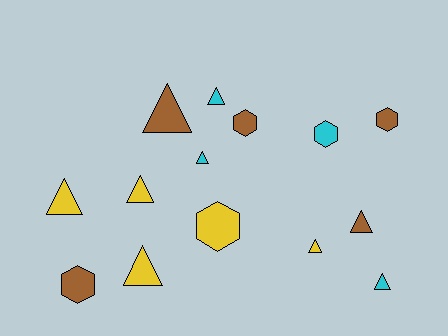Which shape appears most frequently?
Triangle, with 9 objects.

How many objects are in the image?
There are 14 objects.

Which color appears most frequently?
Yellow, with 5 objects.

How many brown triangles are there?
There are 2 brown triangles.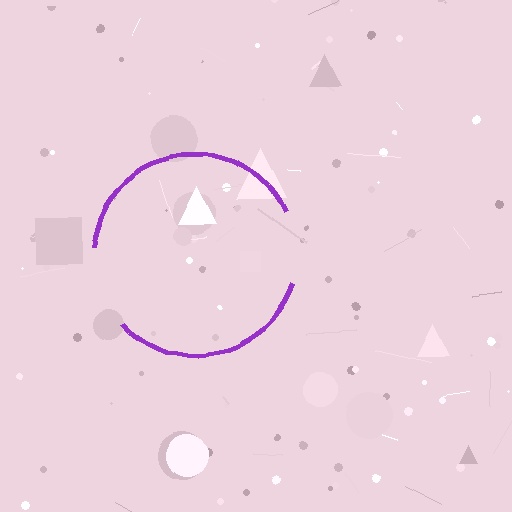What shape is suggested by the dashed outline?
The dashed outline suggests a circle.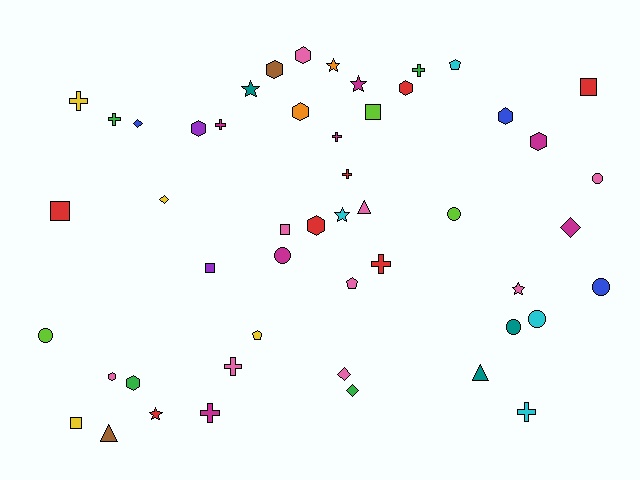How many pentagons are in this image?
There are 3 pentagons.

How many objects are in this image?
There are 50 objects.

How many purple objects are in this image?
There are 2 purple objects.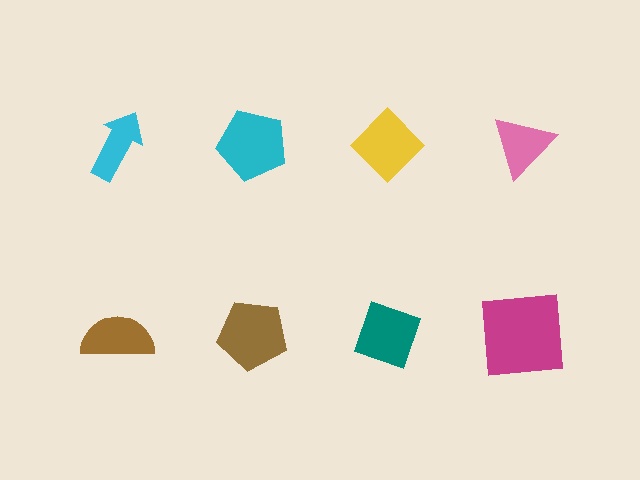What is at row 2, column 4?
A magenta square.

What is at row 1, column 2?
A cyan pentagon.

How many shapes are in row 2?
4 shapes.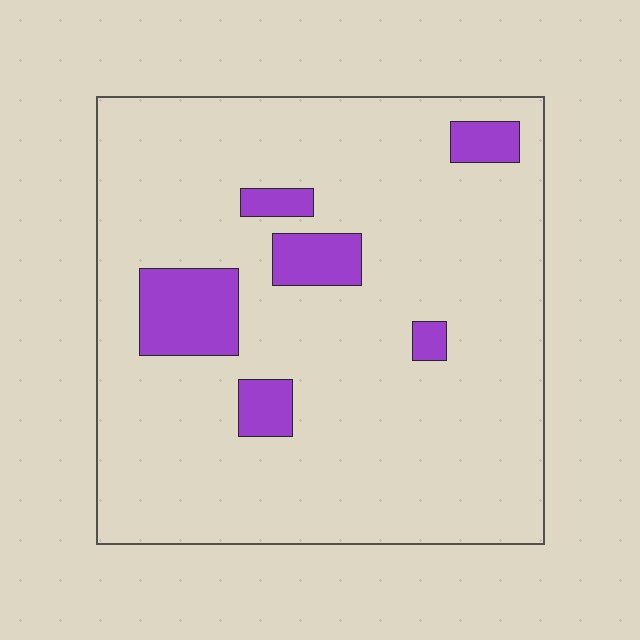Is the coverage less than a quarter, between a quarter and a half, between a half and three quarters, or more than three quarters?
Less than a quarter.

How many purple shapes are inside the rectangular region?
6.